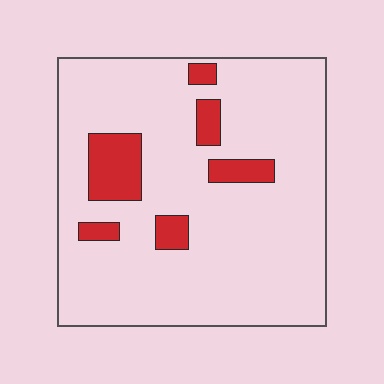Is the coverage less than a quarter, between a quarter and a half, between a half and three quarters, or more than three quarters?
Less than a quarter.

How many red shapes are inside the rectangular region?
6.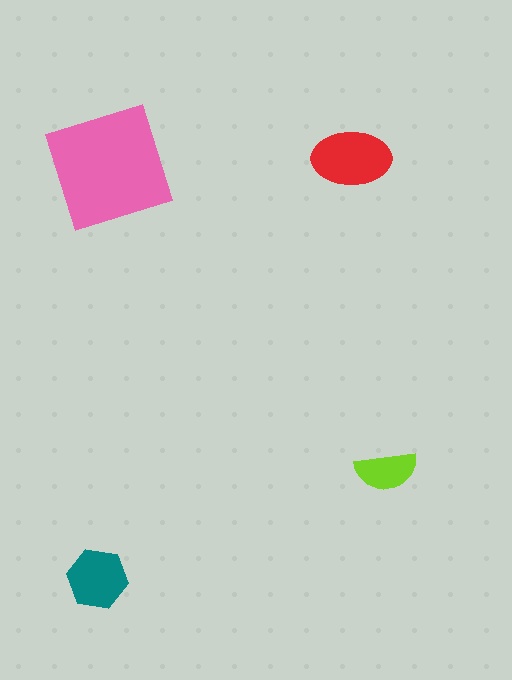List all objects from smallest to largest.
The lime semicircle, the teal hexagon, the red ellipse, the pink square.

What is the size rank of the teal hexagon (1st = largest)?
3rd.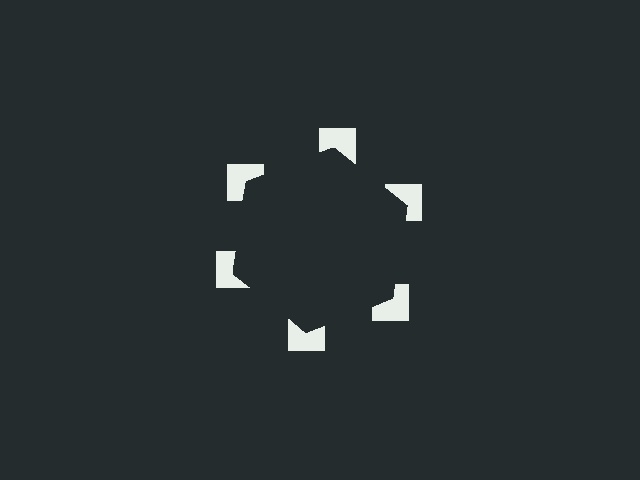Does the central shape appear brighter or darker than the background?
It typically appears slightly darker than the background, even though no actual brightness change is drawn.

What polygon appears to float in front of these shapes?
An illusory hexagon — its edges are inferred from the aligned wedge cuts in the notched squares, not physically drawn.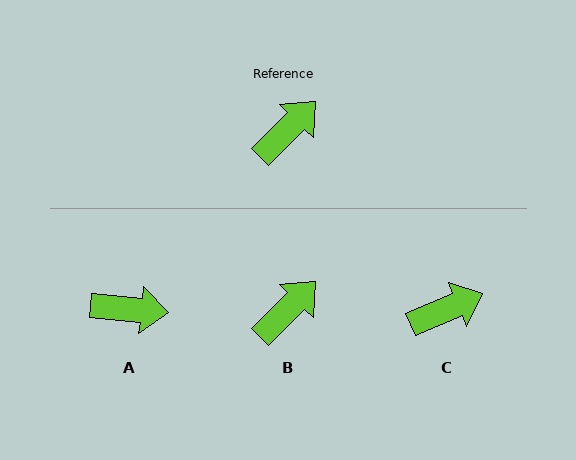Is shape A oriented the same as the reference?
No, it is off by about 50 degrees.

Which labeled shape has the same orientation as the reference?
B.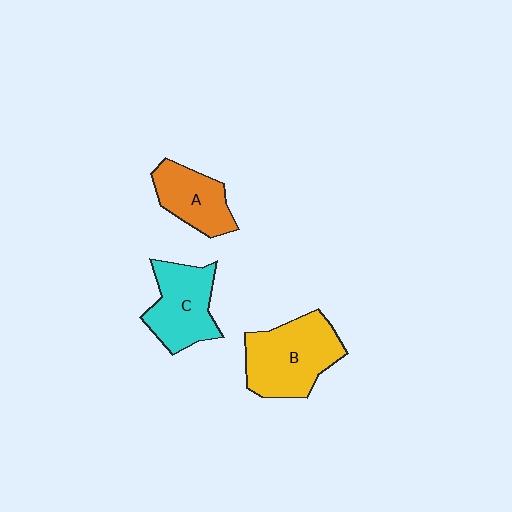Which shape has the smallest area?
Shape A (orange).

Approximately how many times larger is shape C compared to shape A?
Approximately 1.2 times.